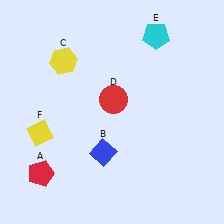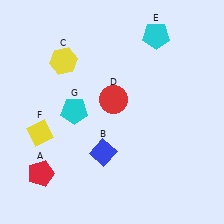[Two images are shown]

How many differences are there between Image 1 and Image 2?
There is 1 difference between the two images.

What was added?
A cyan pentagon (G) was added in Image 2.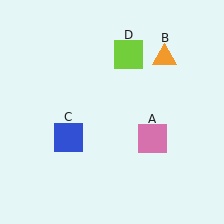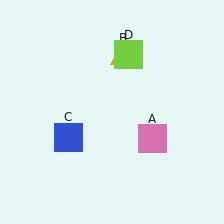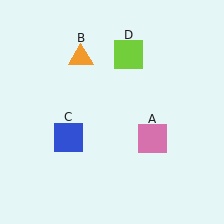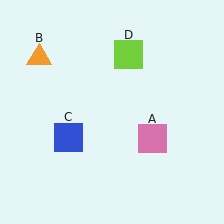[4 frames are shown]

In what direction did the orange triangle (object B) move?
The orange triangle (object B) moved left.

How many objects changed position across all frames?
1 object changed position: orange triangle (object B).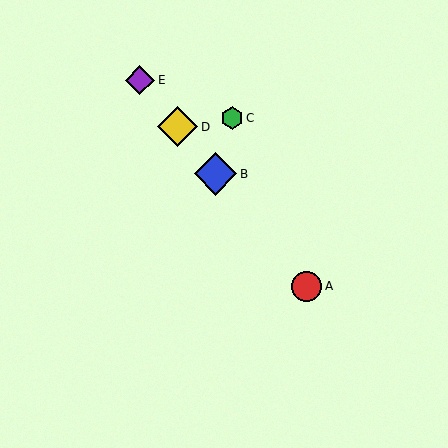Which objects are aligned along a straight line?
Objects A, B, D, E are aligned along a straight line.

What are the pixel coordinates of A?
Object A is at (307, 286).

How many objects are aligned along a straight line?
4 objects (A, B, D, E) are aligned along a straight line.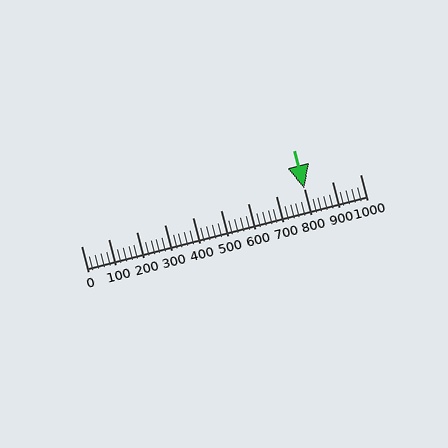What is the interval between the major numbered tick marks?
The major tick marks are spaced 100 units apart.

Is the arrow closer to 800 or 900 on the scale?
The arrow is closer to 800.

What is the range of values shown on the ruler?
The ruler shows values from 0 to 1000.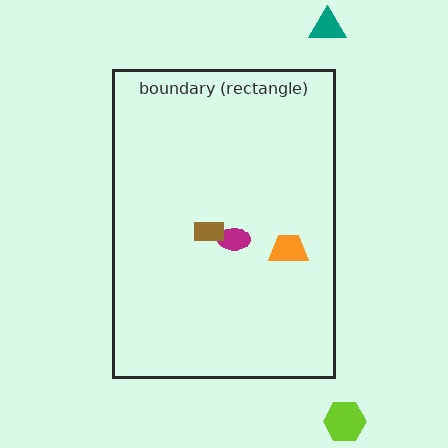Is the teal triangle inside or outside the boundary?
Outside.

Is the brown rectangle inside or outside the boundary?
Inside.